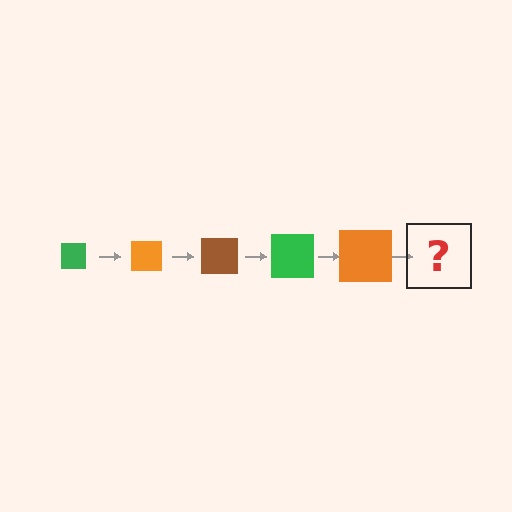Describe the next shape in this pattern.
It should be a brown square, larger than the previous one.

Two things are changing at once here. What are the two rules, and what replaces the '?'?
The two rules are that the square grows larger each step and the color cycles through green, orange, and brown. The '?' should be a brown square, larger than the previous one.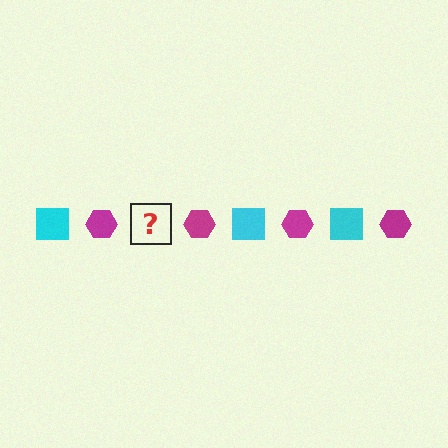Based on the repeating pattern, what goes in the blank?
The blank should be a cyan square.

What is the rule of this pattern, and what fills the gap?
The rule is that the pattern alternates between cyan square and magenta hexagon. The gap should be filled with a cyan square.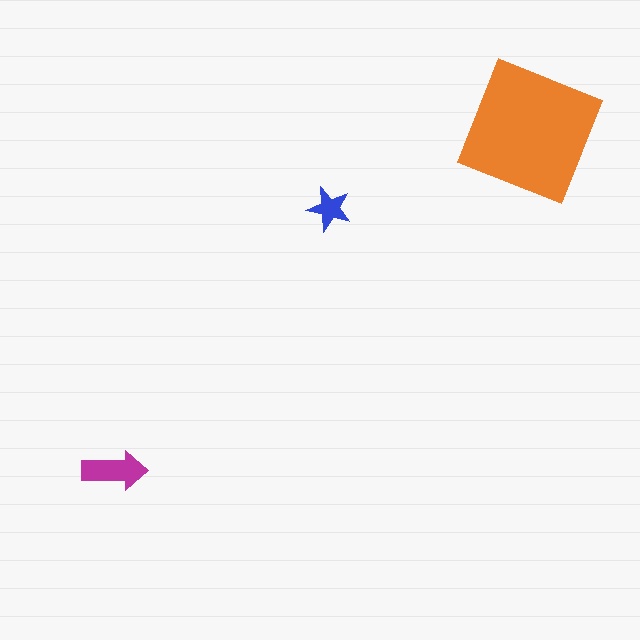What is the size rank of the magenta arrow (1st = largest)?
2nd.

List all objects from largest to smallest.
The orange square, the magenta arrow, the blue star.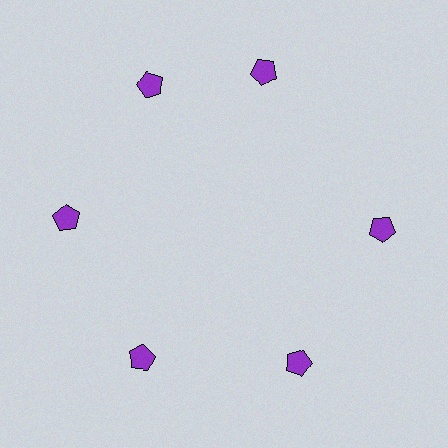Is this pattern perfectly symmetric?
No. The 6 purple pentagons are arranged in a ring, but one element near the 1 o'clock position is rotated out of alignment along the ring, breaking the 6-fold rotational symmetry.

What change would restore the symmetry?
The symmetry would be restored by rotating it back into even spacing with its neighbors so that all 6 pentagons sit at equal angles and equal distance from the center.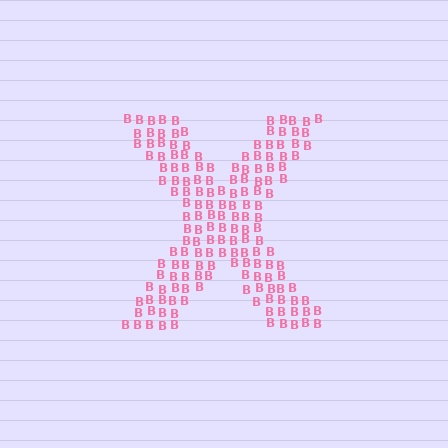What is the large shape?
The large shape is the letter X.